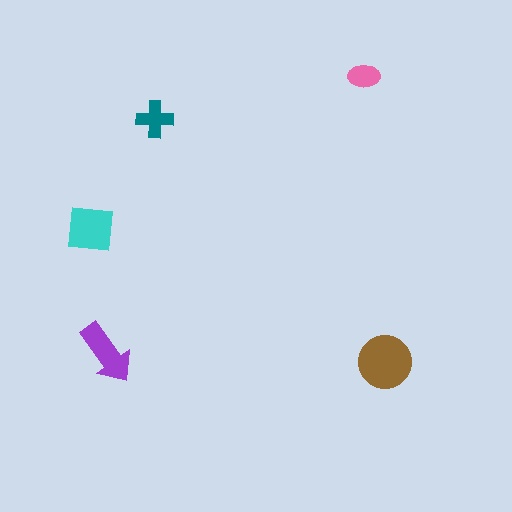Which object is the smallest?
The pink ellipse.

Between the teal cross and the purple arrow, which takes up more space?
The purple arrow.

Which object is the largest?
The brown circle.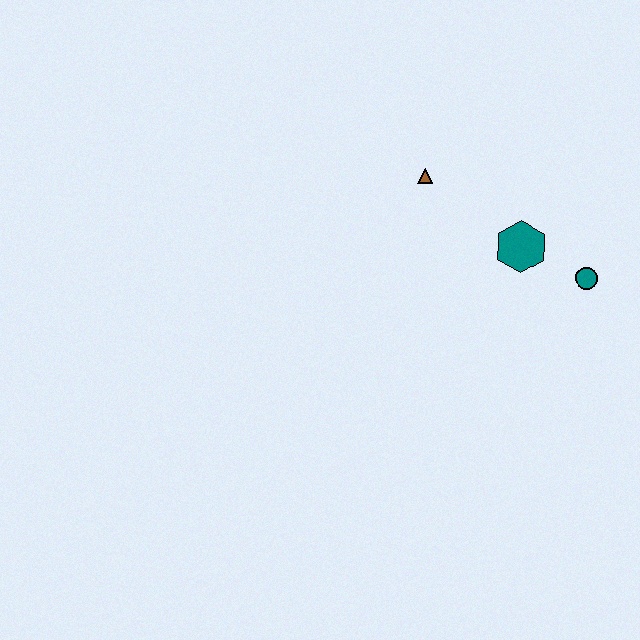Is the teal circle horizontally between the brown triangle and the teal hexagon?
No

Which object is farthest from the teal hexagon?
The brown triangle is farthest from the teal hexagon.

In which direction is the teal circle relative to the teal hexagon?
The teal circle is to the right of the teal hexagon.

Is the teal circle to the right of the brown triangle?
Yes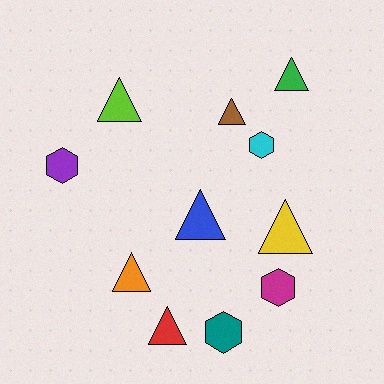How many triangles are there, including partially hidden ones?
There are 7 triangles.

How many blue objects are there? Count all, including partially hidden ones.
There is 1 blue object.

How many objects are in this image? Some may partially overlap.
There are 11 objects.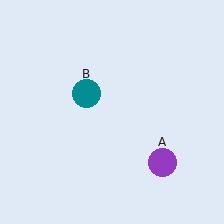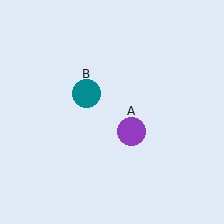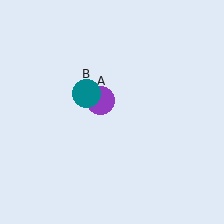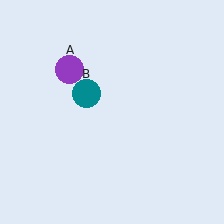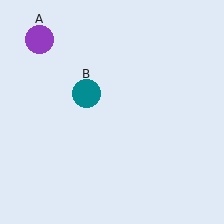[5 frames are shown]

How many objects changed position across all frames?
1 object changed position: purple circle (object A).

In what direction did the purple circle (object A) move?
The purple circle (object A) moved up and to the left.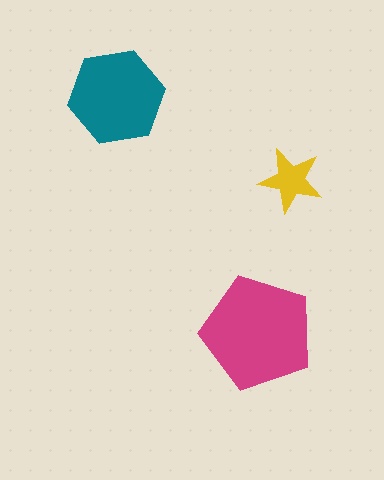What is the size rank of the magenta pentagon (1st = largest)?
1st.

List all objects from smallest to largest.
The yellow star, the teal hexagon, the magenta pentagon.